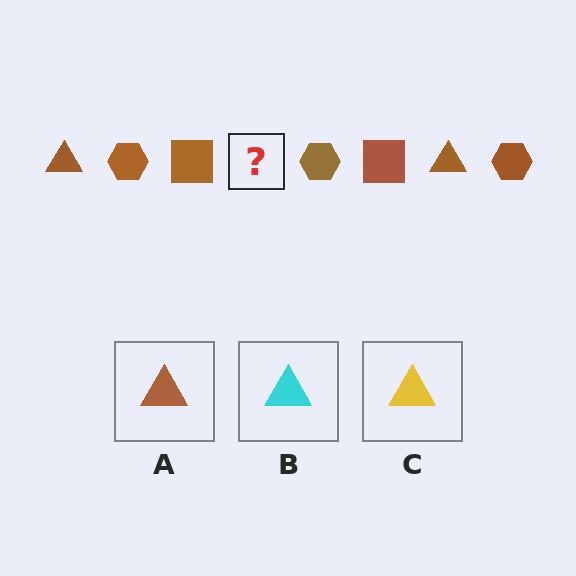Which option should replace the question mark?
Option A.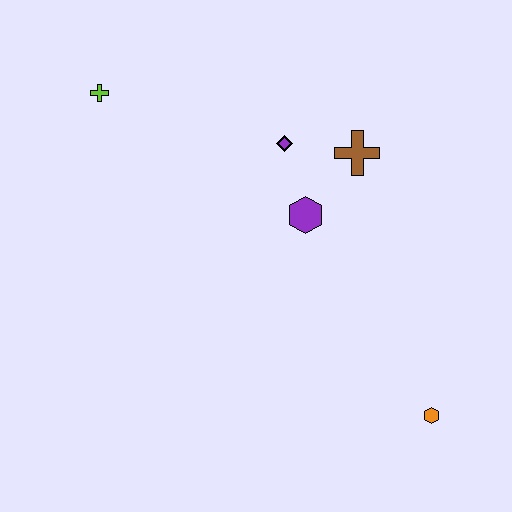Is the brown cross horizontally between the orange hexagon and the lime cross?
Yes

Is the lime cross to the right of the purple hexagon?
No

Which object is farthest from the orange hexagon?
The lime cross is farthest from the orange hexagon.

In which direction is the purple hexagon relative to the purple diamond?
The purple hexagon is below the purple diamond.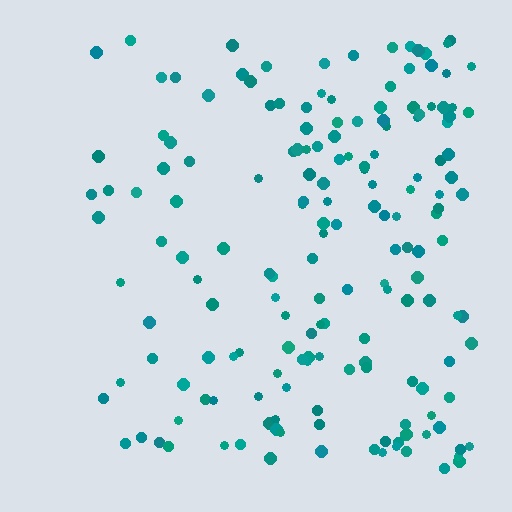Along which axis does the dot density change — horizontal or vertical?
Horizontal.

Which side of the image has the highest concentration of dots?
The right.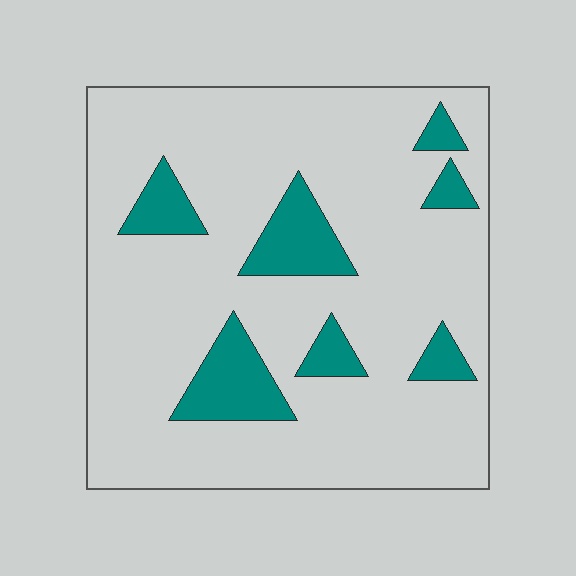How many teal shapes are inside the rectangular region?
7.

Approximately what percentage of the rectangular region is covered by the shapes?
Approximately 15%.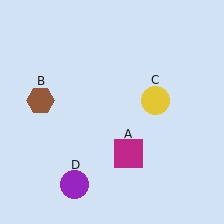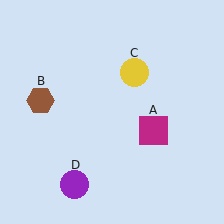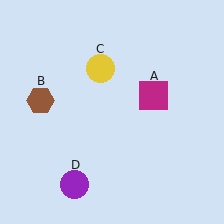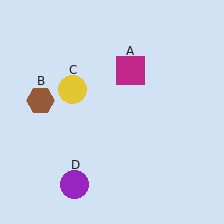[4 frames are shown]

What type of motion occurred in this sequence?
The magenta square (object A), yellow circle (object C) rotated counterclockwise around the center of the scene.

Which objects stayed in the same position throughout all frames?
Brown hexagon (object B) and purple circle (object D) remained stationary.